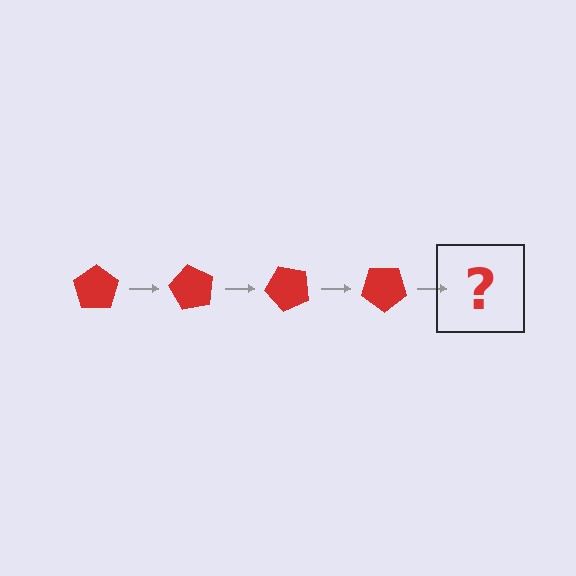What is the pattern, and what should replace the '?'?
The pattern is that the pentagon rotates 60 degrees each step. The '?' should be a red pentagon rotated 240 degrees.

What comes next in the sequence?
The next element should be a red pentagon rotated 240 degrees.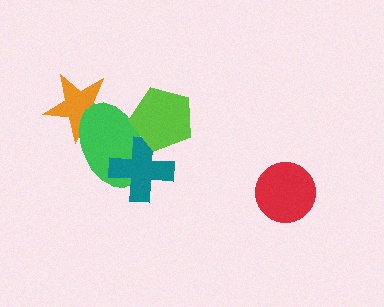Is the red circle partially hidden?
No, no other shape covers it.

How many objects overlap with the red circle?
0 objects overlap with the red circle.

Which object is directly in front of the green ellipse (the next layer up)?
The teal cross is directly in front of the green ellipse.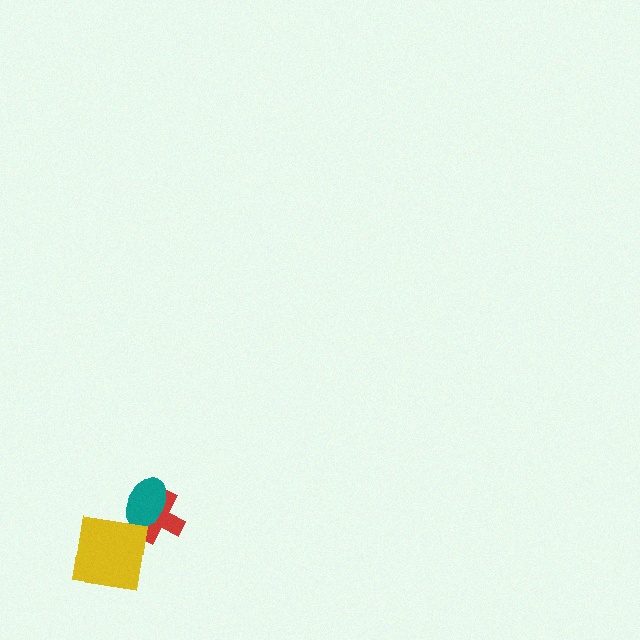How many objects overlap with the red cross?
2 objects overlap with the red cross.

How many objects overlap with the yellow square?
2 objects overlap with the yellow square.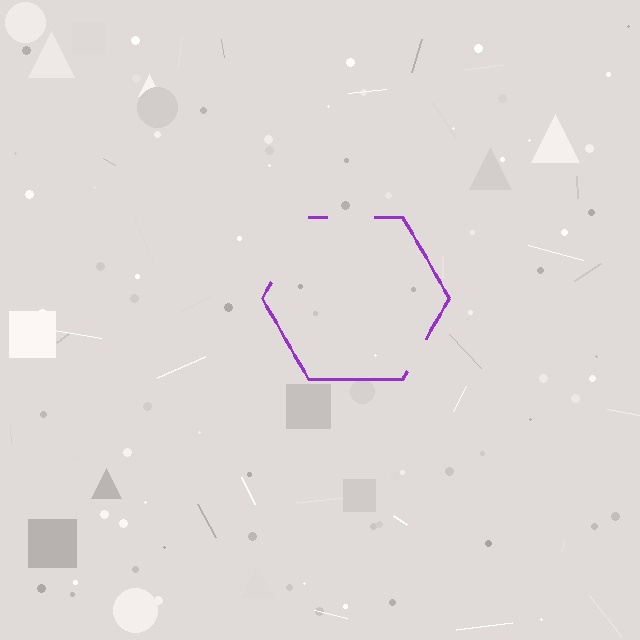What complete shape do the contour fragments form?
The contour fragments form a hexagon.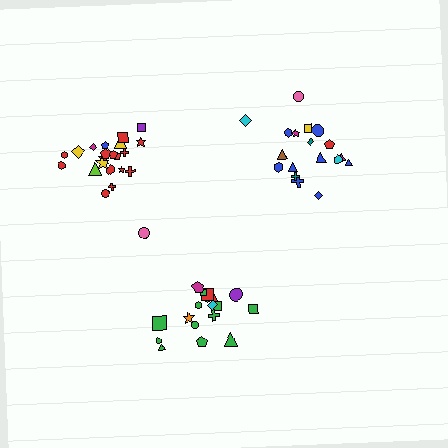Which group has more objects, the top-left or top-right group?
The top-left group.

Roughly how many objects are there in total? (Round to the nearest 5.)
Roughly 60 objects in total.